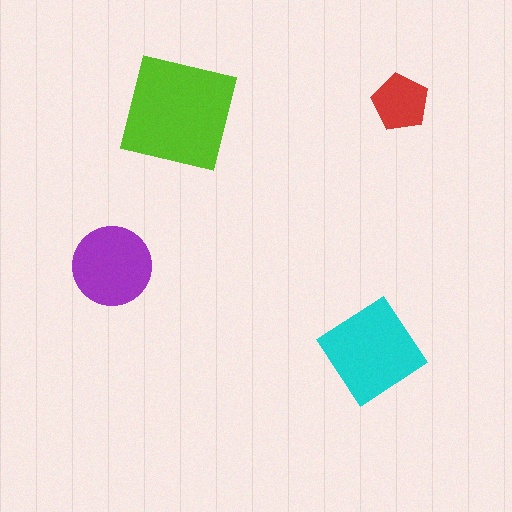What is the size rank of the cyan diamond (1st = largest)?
2nd.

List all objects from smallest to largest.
The red pentagon, the purple circle, the cyan diamond, the lime square.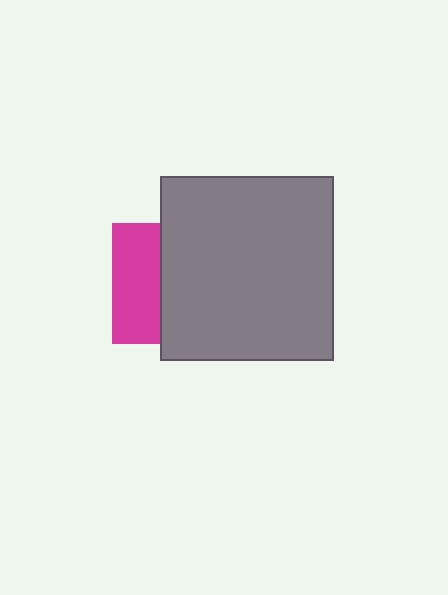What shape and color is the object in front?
The object in front is a gray rectangle.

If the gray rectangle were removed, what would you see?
You would see the complete magenta square.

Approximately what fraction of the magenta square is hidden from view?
Roughly 61% of the magenta square is hidden behind the gray rectangle.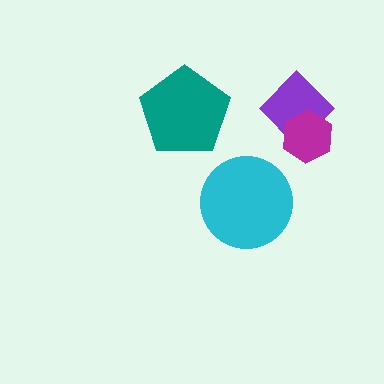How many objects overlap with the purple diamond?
1 object overlaps with the purple diamond.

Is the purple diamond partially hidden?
Yes, it is partially covered by another shape.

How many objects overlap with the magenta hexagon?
1 object overlaps with the magenta hexagon.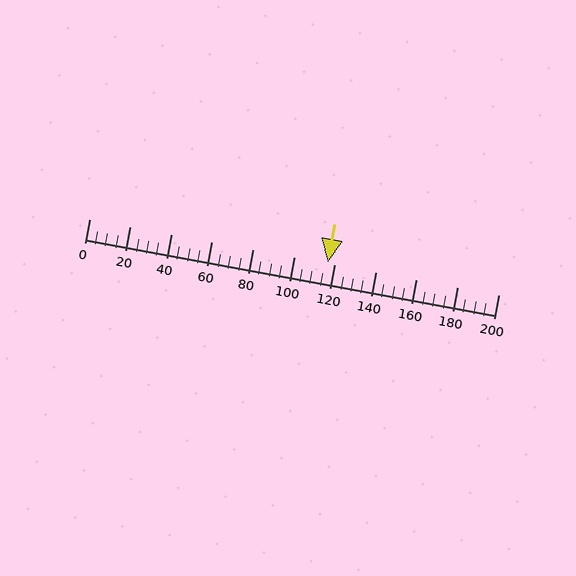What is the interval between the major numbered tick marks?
The major tick marks are spaced 20 units apart.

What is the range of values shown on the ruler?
The ruler shows values from 0 to 200.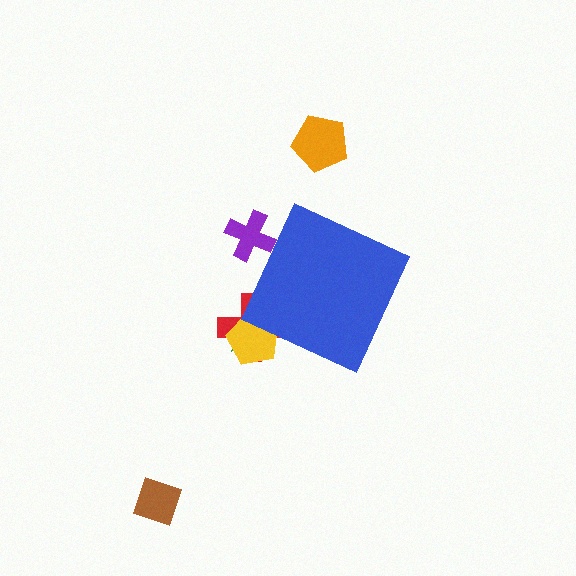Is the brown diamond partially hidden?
No, the brown diamond is fully visible.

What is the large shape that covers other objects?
A blue diamond.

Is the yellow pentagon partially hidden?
Yes, the yellow pentagon is partially hidden behind the blue diamond.